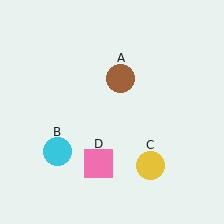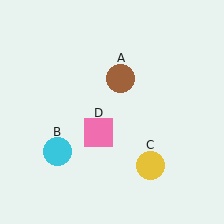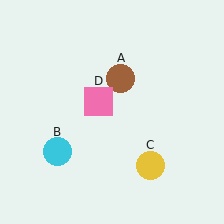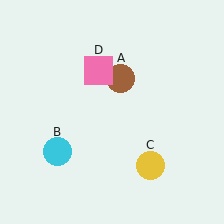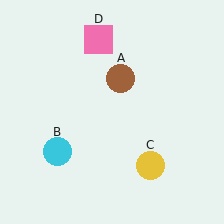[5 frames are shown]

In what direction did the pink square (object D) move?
The pink square (object D) moved up.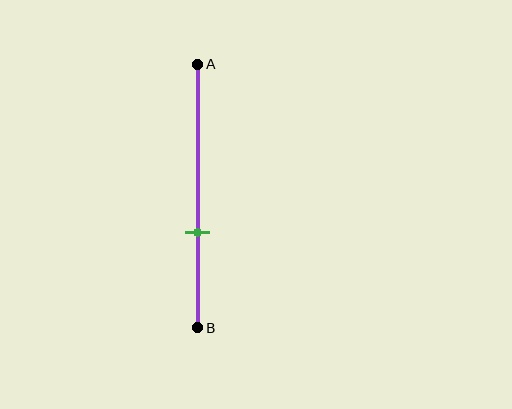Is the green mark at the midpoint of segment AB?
No, the mark is at about 65% from A, not at the 50% midpoint.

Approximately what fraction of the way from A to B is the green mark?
The green mark is approximately 65% of the way from A to B.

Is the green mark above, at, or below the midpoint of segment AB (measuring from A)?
The green mark is below the midpoint of segment AB.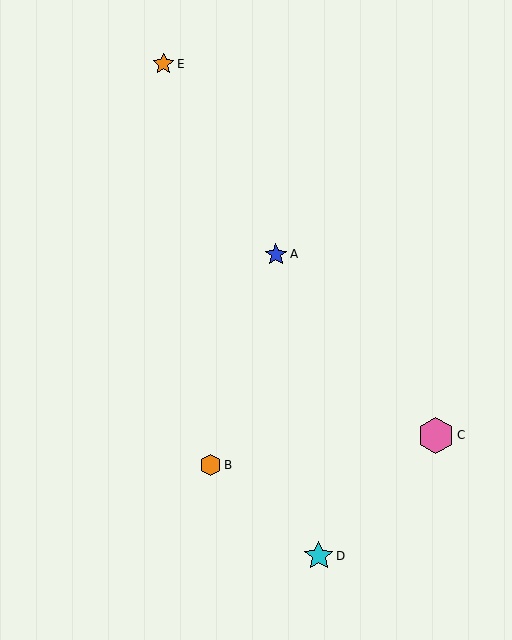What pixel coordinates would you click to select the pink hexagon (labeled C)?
Click at (436, 435) to select the pink hexagon C.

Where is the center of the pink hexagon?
The center of the pink hexagon is at (436, 435).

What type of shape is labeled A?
Shape A is a blue star.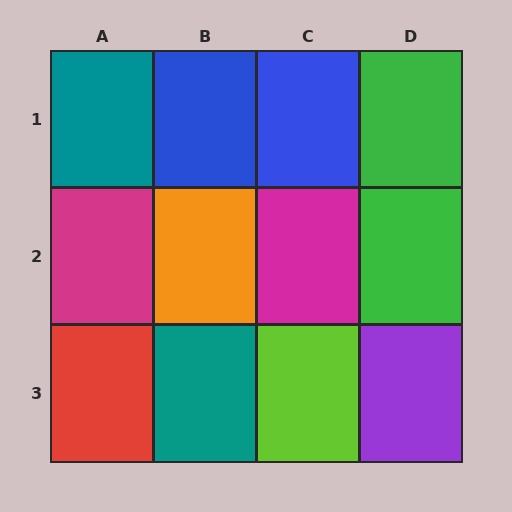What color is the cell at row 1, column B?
Blue.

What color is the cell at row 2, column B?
Orange.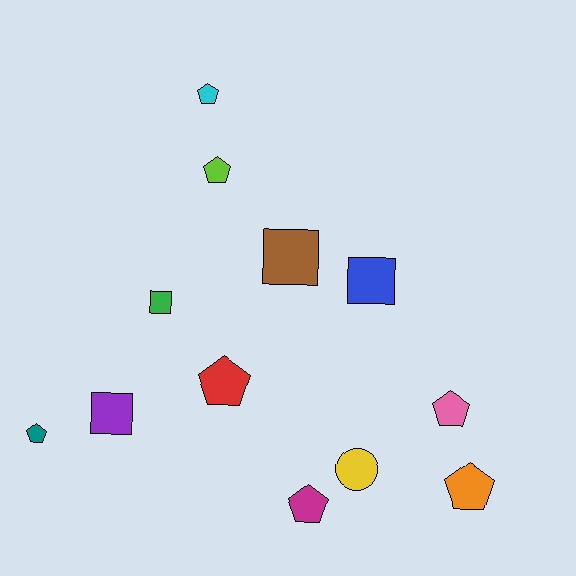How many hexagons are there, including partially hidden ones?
There are no hexagons.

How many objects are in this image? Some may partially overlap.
There are 12 objects.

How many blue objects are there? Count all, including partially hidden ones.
There is 1 blue object.